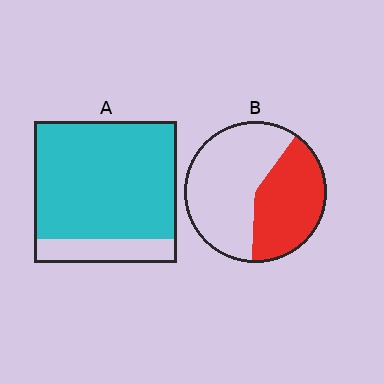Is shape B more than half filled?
No.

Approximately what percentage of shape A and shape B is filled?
A is approximately 85% and B is approximately 40%.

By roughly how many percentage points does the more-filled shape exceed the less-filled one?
By roughly 40 percentage points (A over B).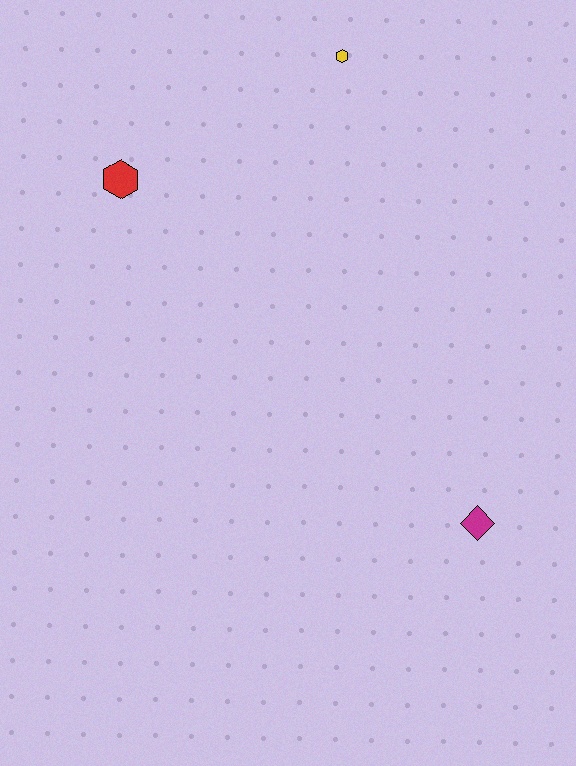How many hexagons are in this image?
There are 2 hexagons.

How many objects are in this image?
There are 3 objects.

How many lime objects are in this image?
There are no lime objects.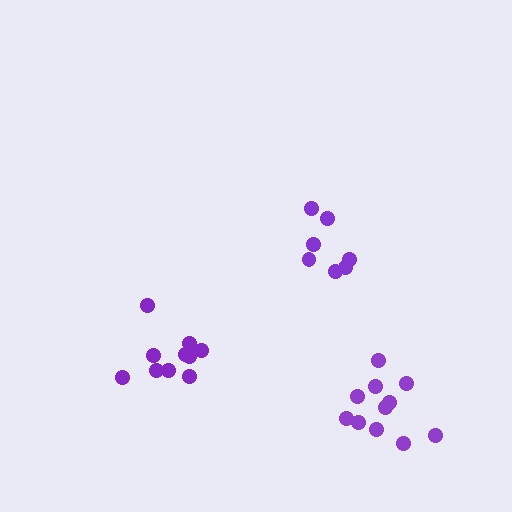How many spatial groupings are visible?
There are 3 spatial groupings.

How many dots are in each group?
Group 1: 7 dots, Group 2: 10 dots, Group 3: 11 dots (28 total).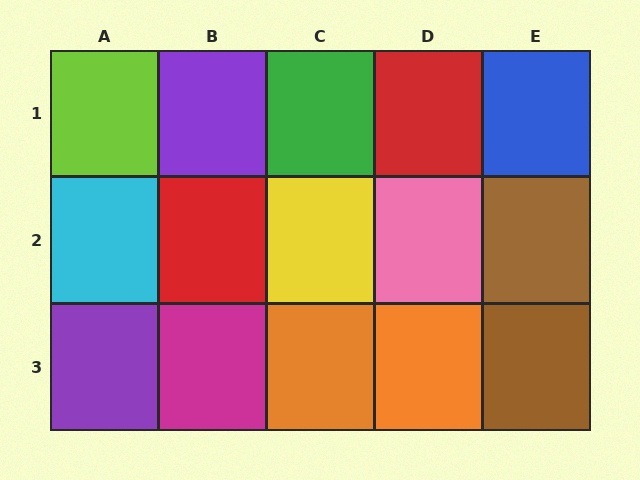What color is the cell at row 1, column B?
Purple.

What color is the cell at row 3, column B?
Magenta.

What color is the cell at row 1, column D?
Red.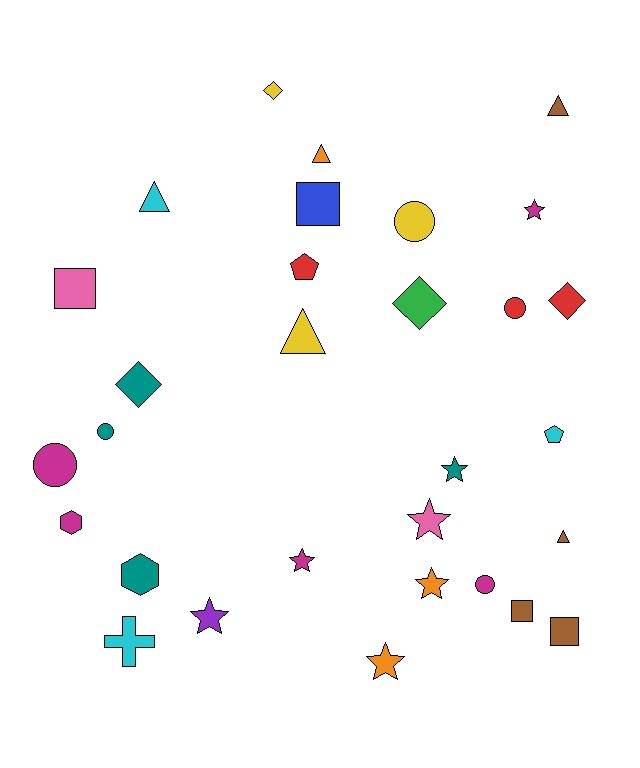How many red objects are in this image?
There are 3 red objects.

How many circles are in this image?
There are 5 circles.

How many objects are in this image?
There are 30 objects.